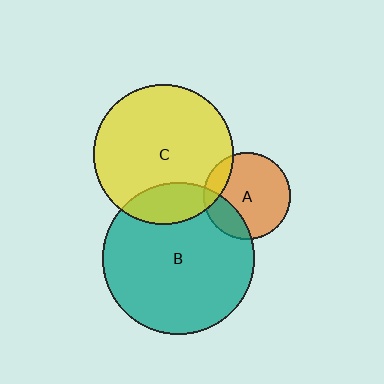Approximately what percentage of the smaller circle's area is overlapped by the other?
Approximately 15%.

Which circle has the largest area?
Circle B (teal).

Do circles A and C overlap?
Yes.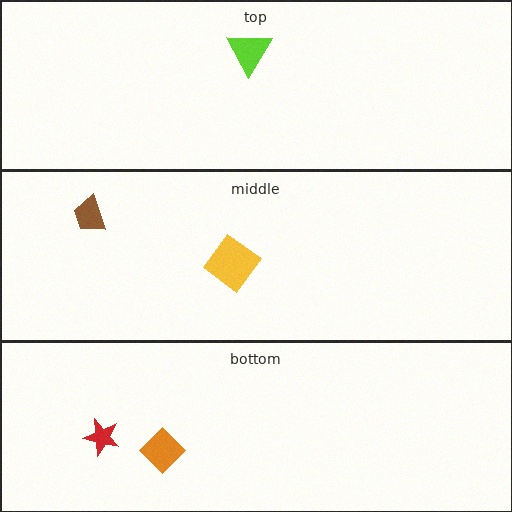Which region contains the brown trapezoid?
The middle region.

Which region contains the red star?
The bottom region.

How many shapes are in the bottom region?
2.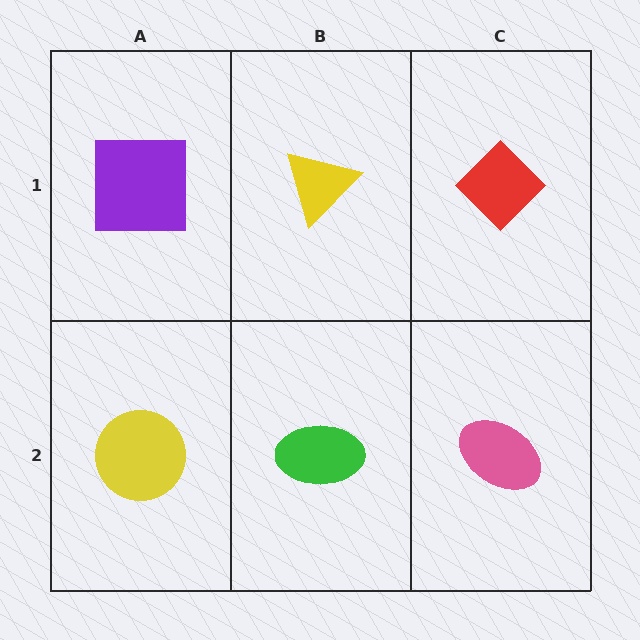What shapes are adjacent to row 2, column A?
A purple square (row 1, column A), a green ellipse (row 2, column B).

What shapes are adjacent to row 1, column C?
A pink ellipse (row 2, column C), a yellow triangle (row 1, column B).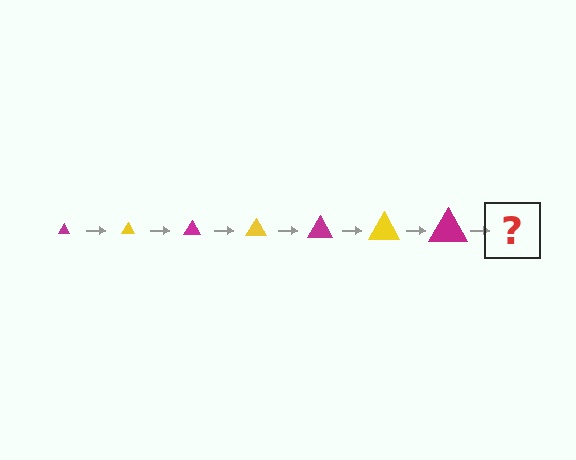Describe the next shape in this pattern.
It should be a yellow triangle, larger than the previous one.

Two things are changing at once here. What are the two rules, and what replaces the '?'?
The two rules are that the triangle grows larger each step and the color cycles through magenta and yellow. The '?' should be a yellow triangle, larger than the previous one.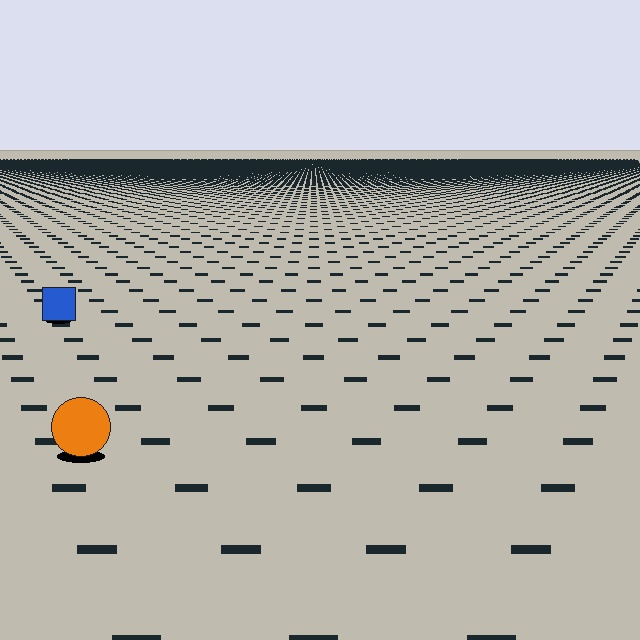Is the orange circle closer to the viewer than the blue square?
Yes. The orange circle is closer — you can tell from the texture gradient: the ground texture is coarser near it.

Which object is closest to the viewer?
The orange circle is closest. The texture marks near it are larger and more spread out.